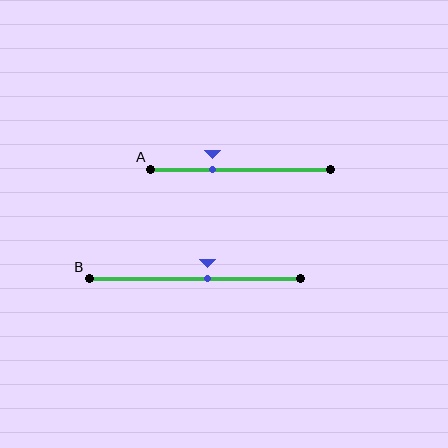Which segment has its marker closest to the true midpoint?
Segment B has its marker closest to the true midpoint.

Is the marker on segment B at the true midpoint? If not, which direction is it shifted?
No, the marker on segment B is shifted to the right by about 6% of the segment length.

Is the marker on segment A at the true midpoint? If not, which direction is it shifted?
No, the marker on segment A is shifted to the left by about 16% of the segment length.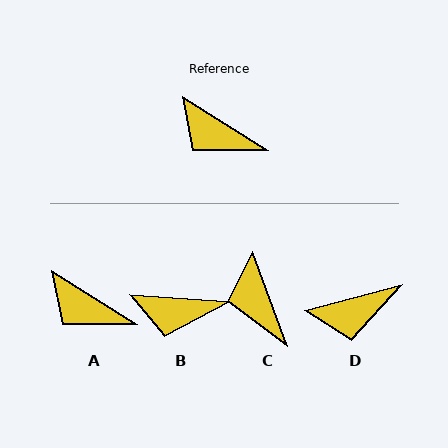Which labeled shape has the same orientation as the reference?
A.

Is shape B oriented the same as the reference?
No, it is off by about 28 degrees.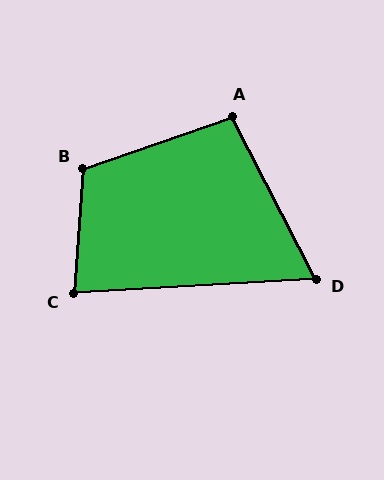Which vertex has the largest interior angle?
B, at approximately 114 degrees.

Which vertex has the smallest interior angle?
D, at approximately 66 degrees.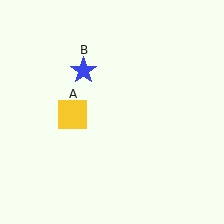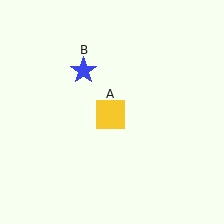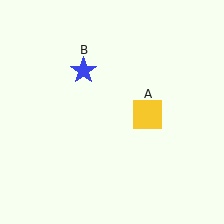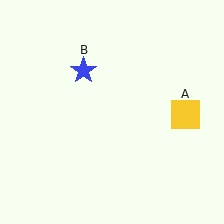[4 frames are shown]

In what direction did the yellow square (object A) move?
The yellow square (object A) moved right.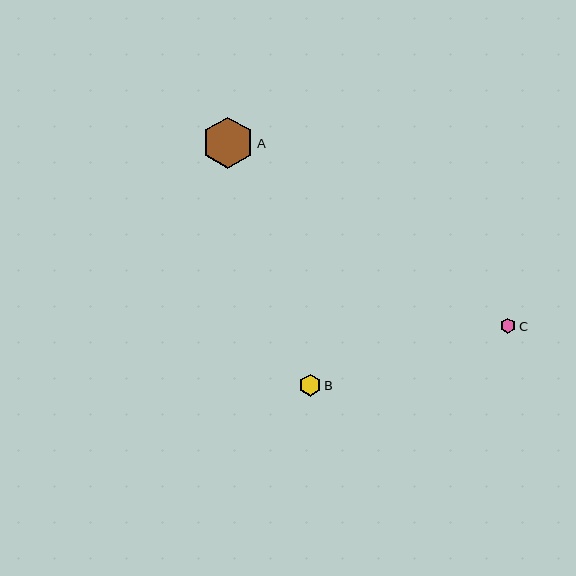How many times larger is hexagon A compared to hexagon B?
Hexagon A is approximately 2.4 times the size of hexagon B.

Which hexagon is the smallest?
Hexagon C is the smallest with a size of approximately 16 pixels.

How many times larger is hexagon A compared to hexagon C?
Hexagon A is approximately 3.3 times the size of hexagon C.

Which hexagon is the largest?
Hexagon A is the largest with a size of approximately 52 pixels.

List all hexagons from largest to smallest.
From largest to smallest: A, B, C.